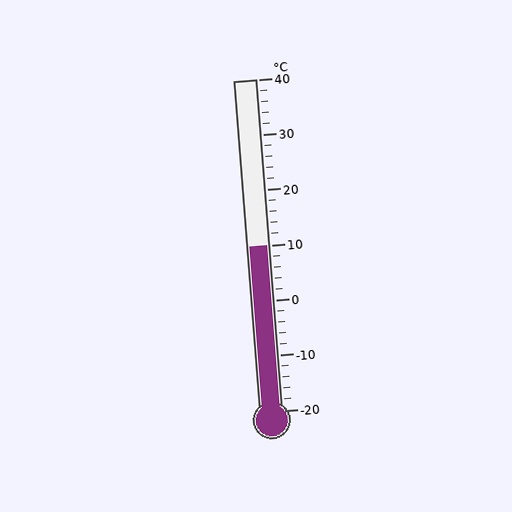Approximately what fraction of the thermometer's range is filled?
The thermometer is filled to approximately 50% of its range.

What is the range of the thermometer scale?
The thermometer scale ranges from -20°C to 40°C.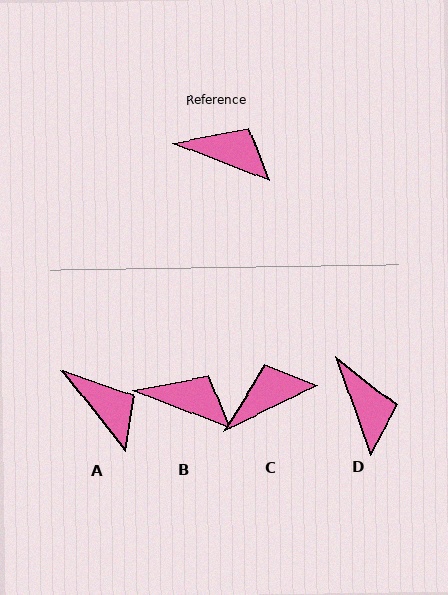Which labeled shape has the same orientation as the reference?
B.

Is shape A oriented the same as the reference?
No, it is off by about 31 degrees.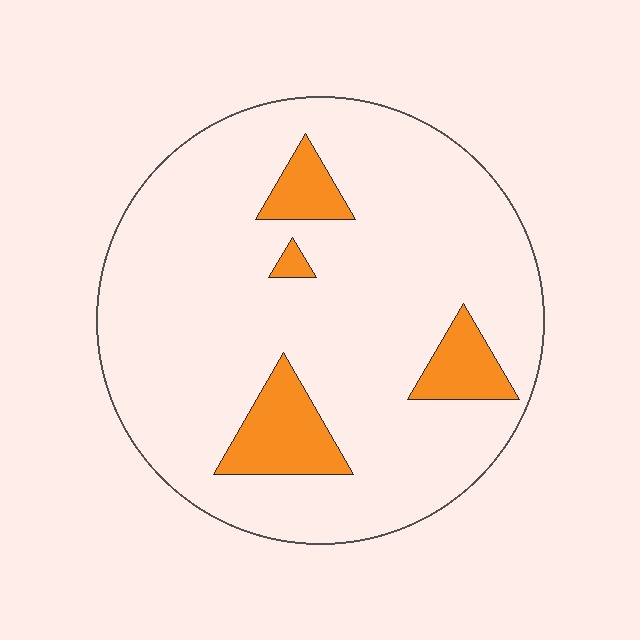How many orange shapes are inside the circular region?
4.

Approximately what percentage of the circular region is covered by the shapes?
Approximately 10%.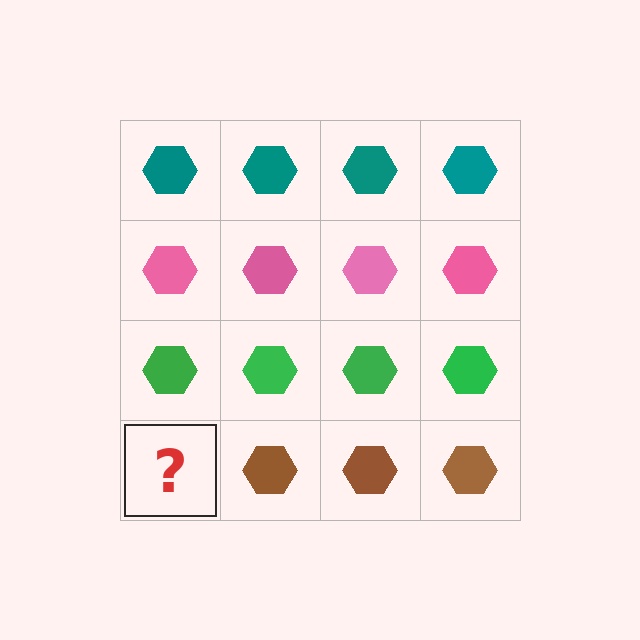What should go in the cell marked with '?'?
The missing cell should contain a brown hexagon.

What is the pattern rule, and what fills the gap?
The rule is that each row has a consistent color. The gap should be filled with a brown hexagon.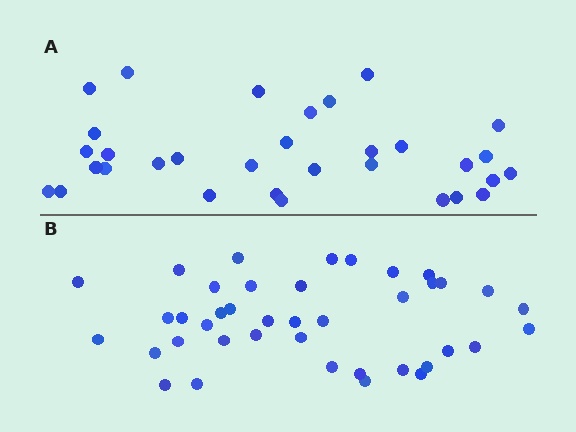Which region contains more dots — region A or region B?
Region B (the bottom region) has more dots.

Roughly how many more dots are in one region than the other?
Region B has roughly 8 or so more dots than region A.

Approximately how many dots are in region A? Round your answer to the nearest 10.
About 30 dots. (The exact count is 32, which rounds to 30.)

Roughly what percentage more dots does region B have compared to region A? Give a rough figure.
About 25% more.